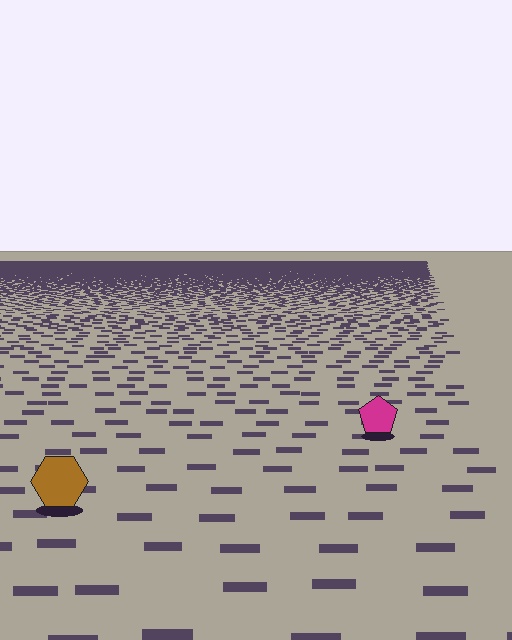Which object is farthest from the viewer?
The magenta pentagon is farthest from the viewer. It appears smaller and the ground texture around it is denser.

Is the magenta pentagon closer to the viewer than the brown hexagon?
No. The brown hexagon is closer — you can tell from the texture gradient: the ground texture is coarser near it.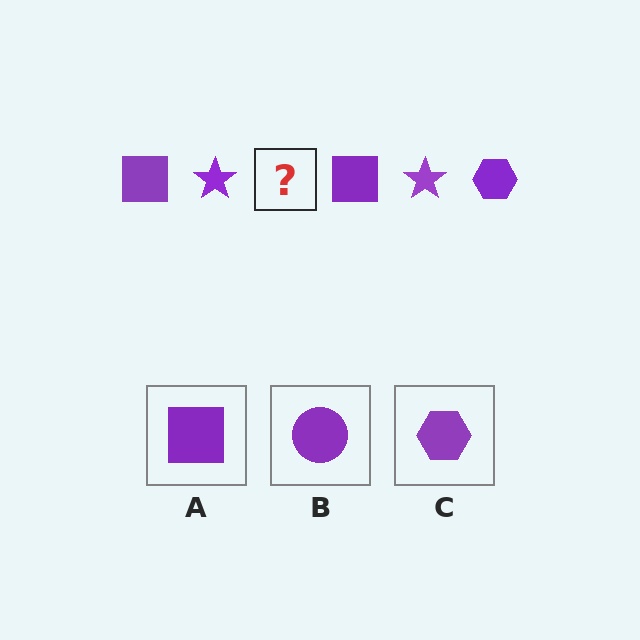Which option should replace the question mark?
Option C.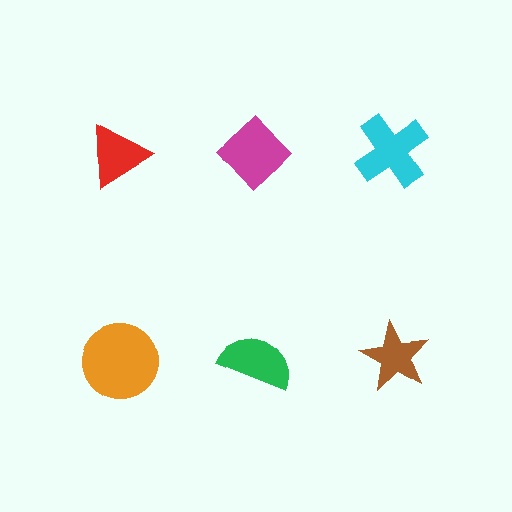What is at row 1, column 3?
A cyan cross.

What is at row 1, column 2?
A magenta diamond.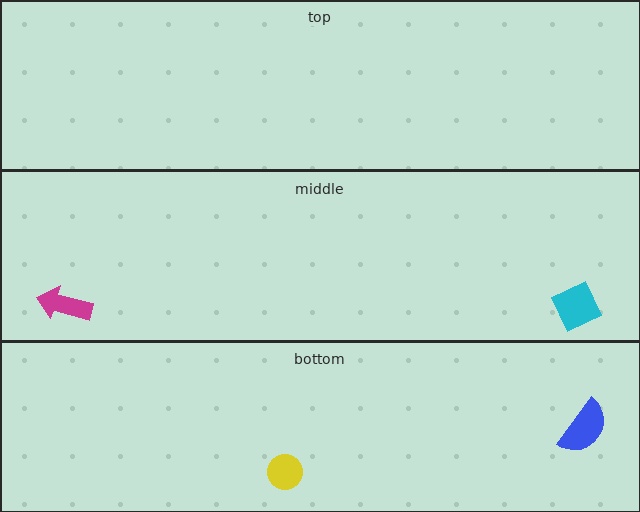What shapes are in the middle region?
The magenta arrow, the cyan diamond.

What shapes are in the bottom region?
The yellow circle, the blue semicircle.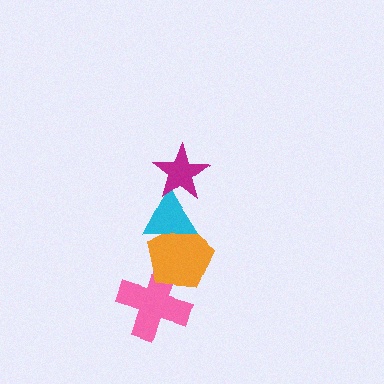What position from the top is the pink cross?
The pink cross is 4th from the top.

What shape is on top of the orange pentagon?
The cyan triangle is on top of the orange pentagon.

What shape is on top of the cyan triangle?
The magenta star is on top of the cyan triangle.